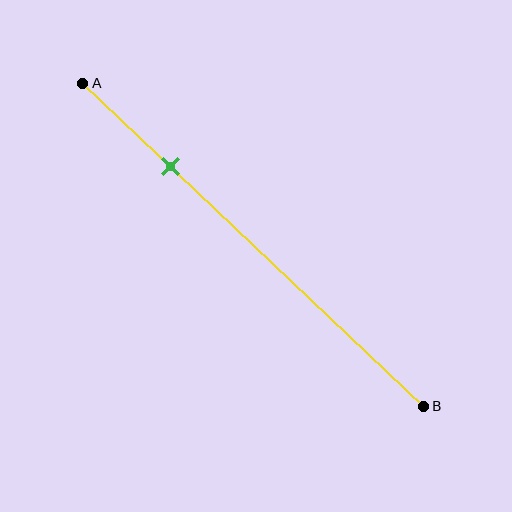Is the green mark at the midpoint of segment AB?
No, the mark is at about 25% from A, not at the 50% midpoint.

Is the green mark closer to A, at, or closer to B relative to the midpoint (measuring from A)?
The green mark is closer to point A than the midpoint of segment AB.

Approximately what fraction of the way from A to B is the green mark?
The green mark is approximately 25% of the way from A to B.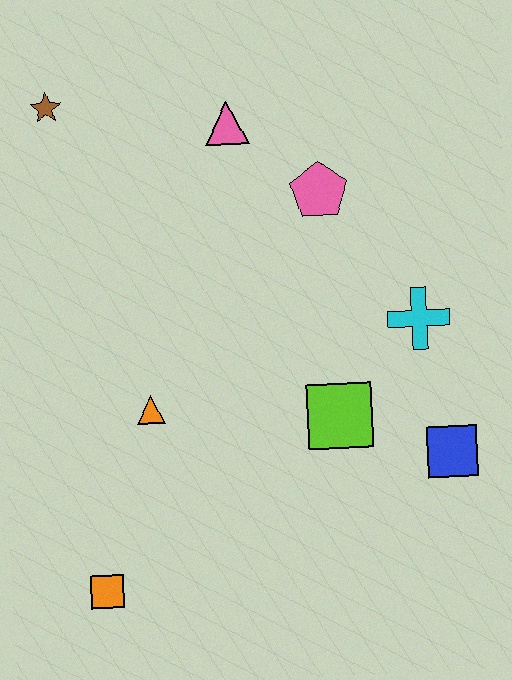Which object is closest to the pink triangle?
The pink pentagon is closest to the pink triangle.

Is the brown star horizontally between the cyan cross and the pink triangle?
No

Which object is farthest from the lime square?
The brown star is farthest from the lime square.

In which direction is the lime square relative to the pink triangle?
The lime square is below the pink triangle.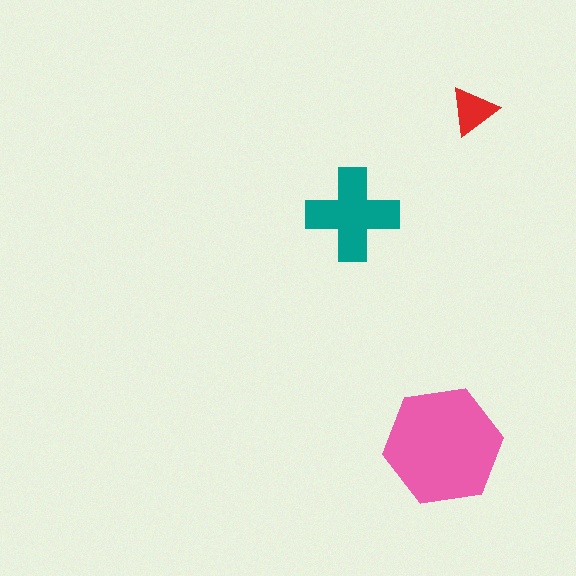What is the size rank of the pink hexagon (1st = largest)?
1st.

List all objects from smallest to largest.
The red triangle, the teal cross, the pink hexagon.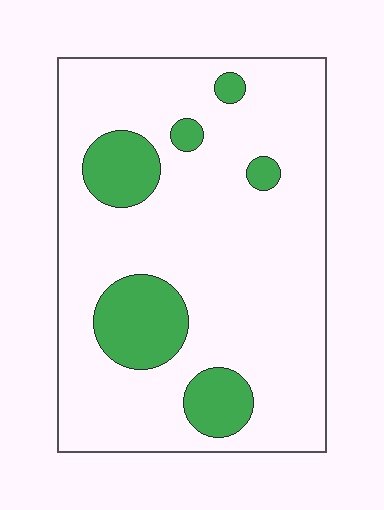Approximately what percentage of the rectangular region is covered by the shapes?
Approximately 15%.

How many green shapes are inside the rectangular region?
6.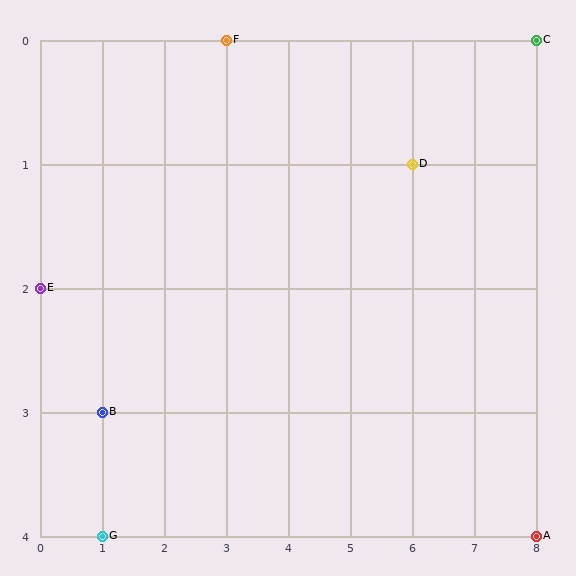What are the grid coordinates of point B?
Point B is at grid coordinates (1, 3).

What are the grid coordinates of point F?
Point F is at grid coordinates (3, 0).